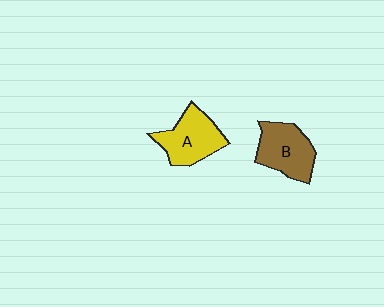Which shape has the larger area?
Shape A (yellow).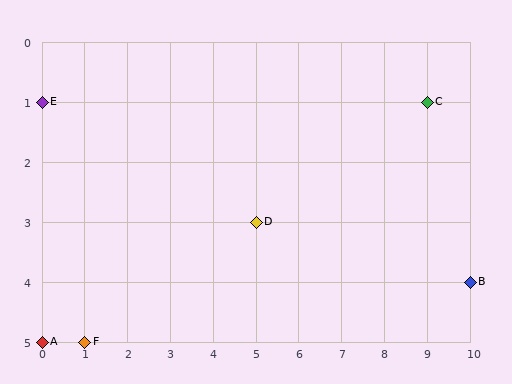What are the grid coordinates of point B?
Point B is at grid coordinates (10, 4).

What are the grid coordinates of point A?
Point A is at grid coordinates (0, 5).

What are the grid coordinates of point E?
Point E is at grid coordinates (0, 1).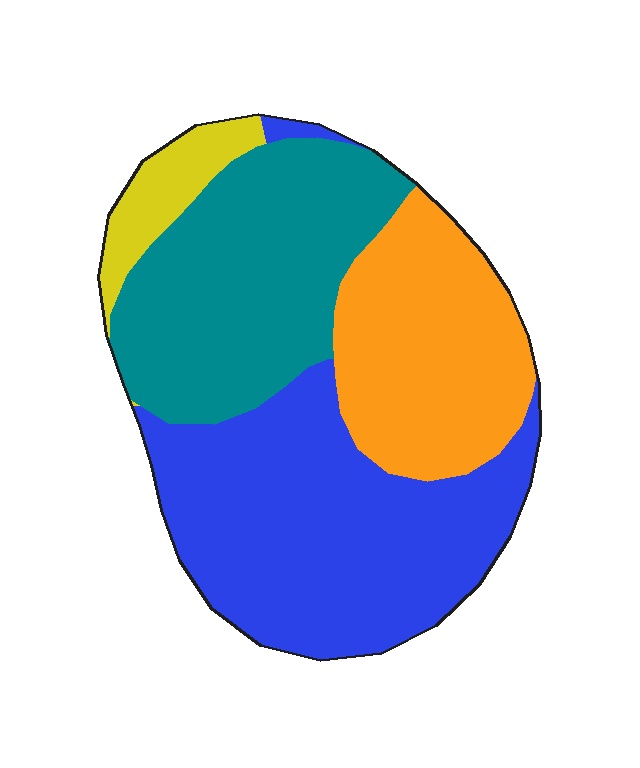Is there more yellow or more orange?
Orange.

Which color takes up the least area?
Yellow, at roughly 5%.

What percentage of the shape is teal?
Teal covers about 30% of the shape.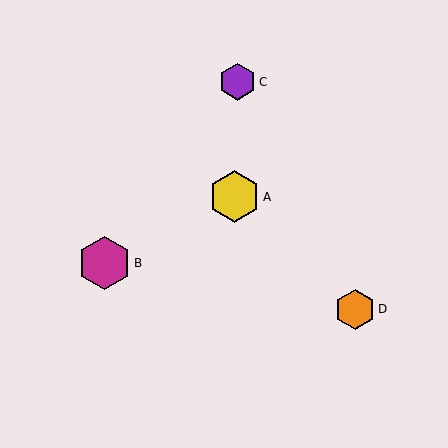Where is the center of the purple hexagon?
The center of the purple hexagon is at (238, 82).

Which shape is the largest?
The magenta hexagon (labeled B) is the largest.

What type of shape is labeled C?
Shape C is a purple hexagon.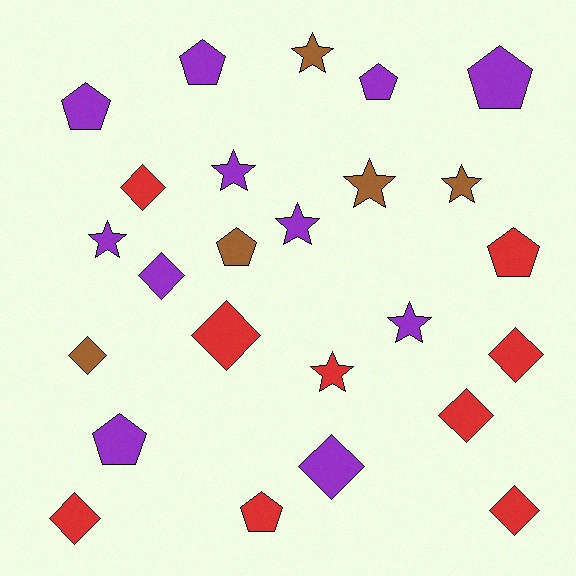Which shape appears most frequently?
Diamond, with 9 objects.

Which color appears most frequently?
Purple, with 11 objects.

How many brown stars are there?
There are 3 brown stars.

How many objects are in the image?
There are 25 objects.